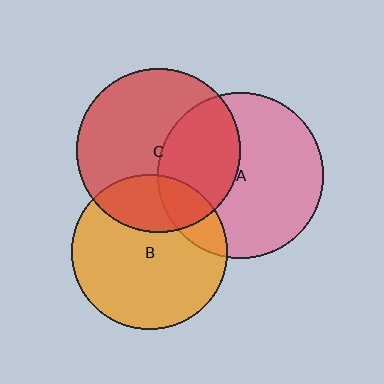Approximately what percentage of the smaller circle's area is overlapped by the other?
Approximately 35%.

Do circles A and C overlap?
Yes.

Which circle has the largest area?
Circle A (pink).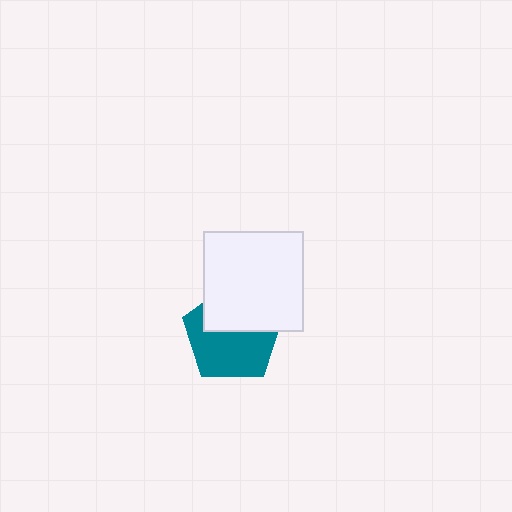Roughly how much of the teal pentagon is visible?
About half of it is visible (roughly 59%).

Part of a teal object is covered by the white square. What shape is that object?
It is a pentagon.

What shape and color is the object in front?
The object in front is a white square.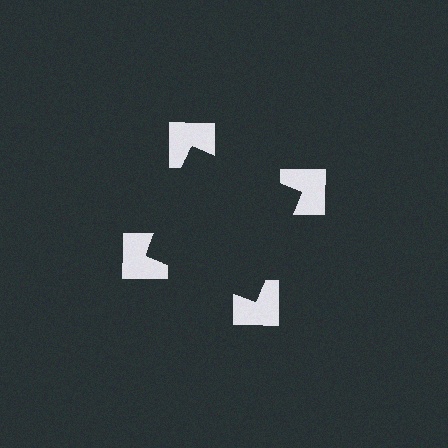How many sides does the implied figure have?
4 sides.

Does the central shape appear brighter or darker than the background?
It typically appears slightly darker than the background, even though no actual brightness change is drawn.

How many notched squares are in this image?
There are 4 — one at each vertex of the illusory square.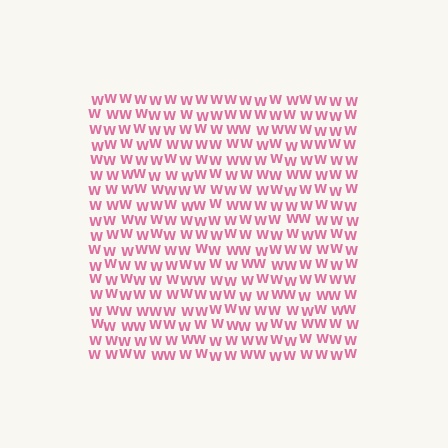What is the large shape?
The large shape is a square.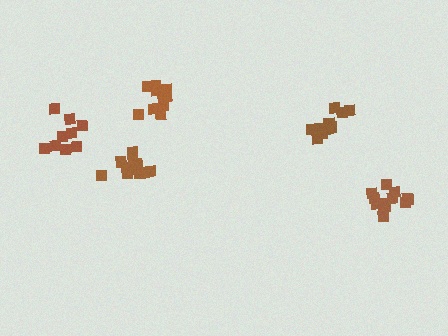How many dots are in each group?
Group 1: 12 dots, Group 2: 9 dots, Group 3: 11 dots, Group 4: 11 dots, Group 5: 10 dots (53 total).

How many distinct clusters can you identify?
There are 5 distinct clusters.